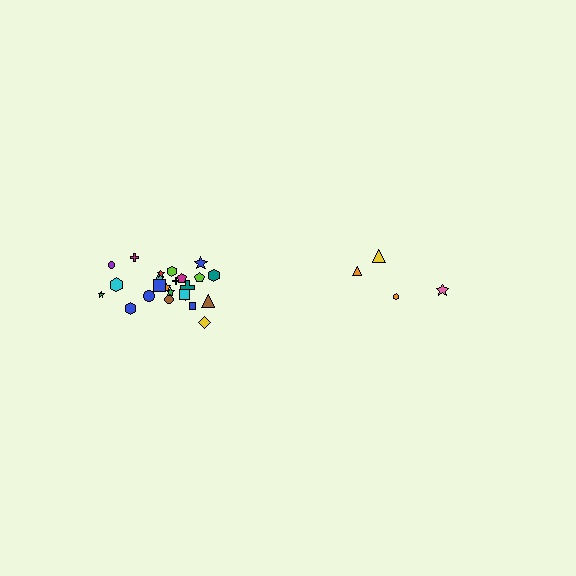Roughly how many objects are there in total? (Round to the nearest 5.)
Roughly 30 objects in total.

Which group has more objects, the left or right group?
The left group.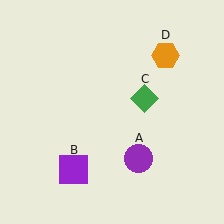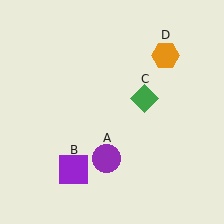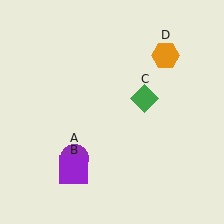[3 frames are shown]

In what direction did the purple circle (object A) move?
The purple circle (object A) moved left.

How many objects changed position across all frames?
1 object changed position: purple circle (object A).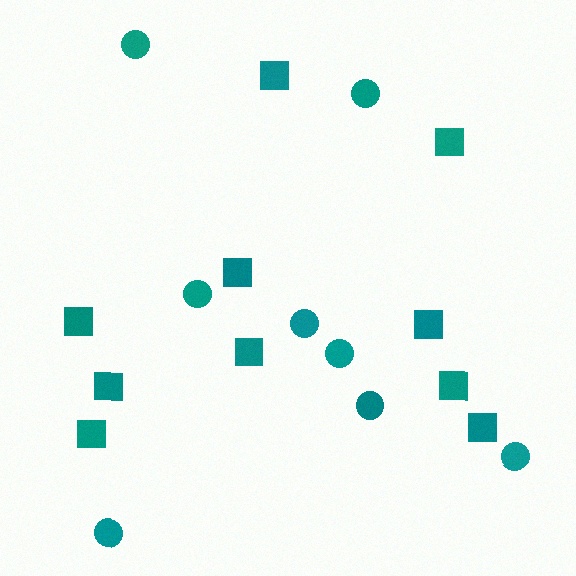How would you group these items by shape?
There are 2 groups: one group of circles (8) and one group of squares (10).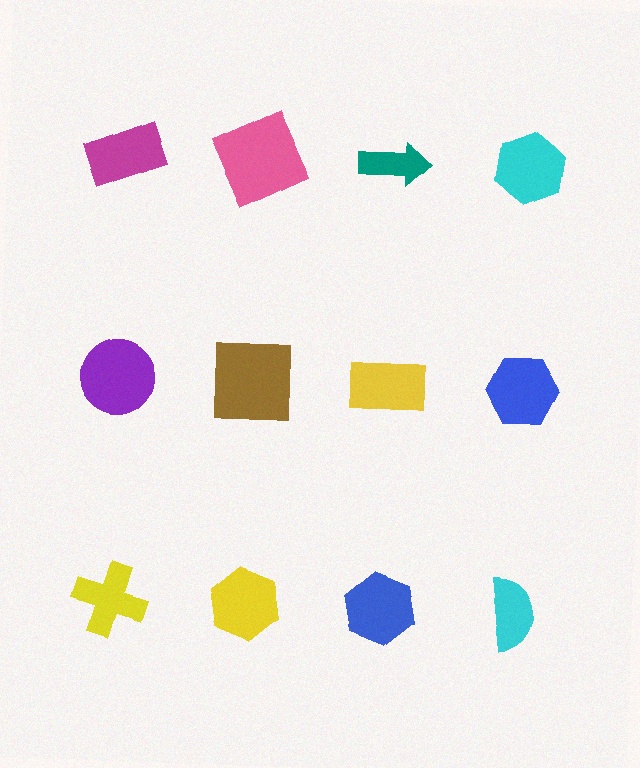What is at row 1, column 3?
A teal arrow.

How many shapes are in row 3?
4 shapes.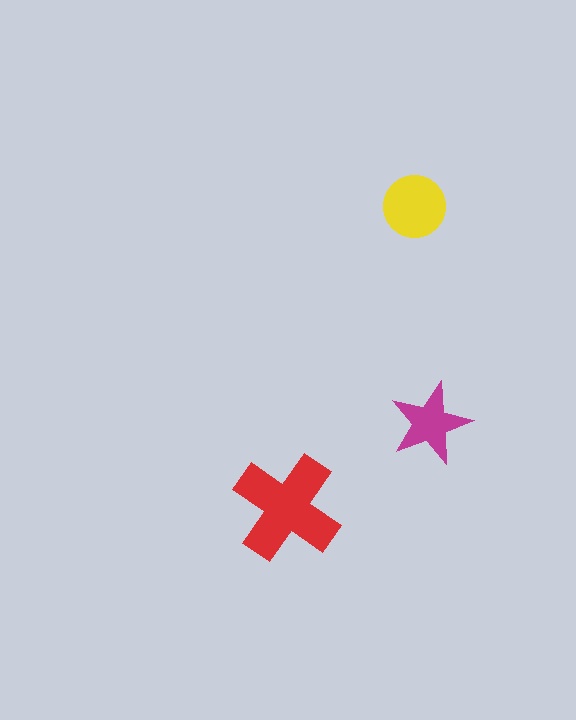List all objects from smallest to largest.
The magenta star, the yellow circle, the red cross.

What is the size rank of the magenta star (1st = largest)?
3rd.